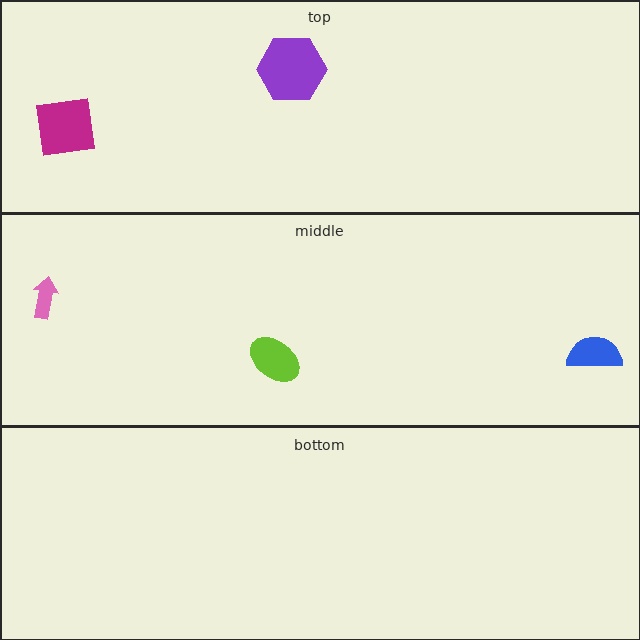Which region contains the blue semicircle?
The middle region.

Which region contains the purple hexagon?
The top region.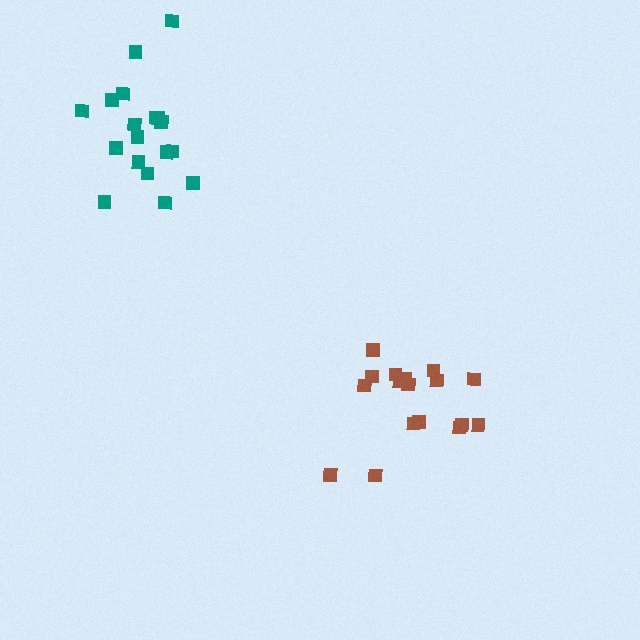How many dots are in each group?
Group 1: 17 dots, Group 2: 18 dots (35 total).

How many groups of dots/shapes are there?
There are 2 groups.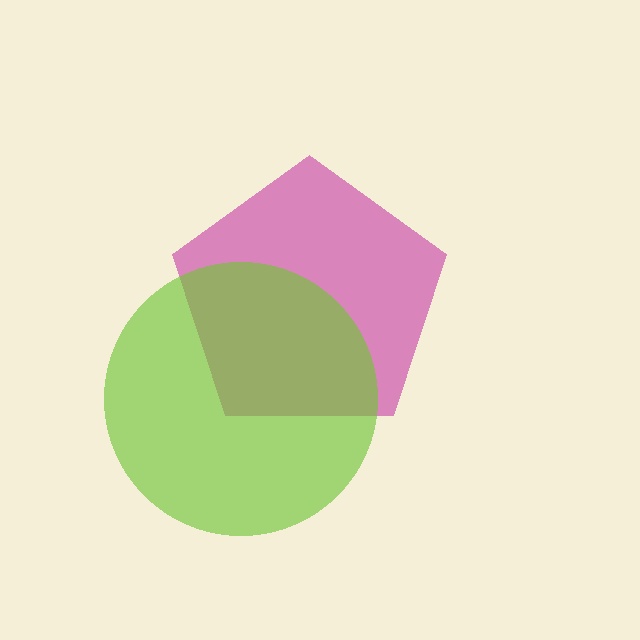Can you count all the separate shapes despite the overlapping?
Yes, there are 2 separate shapes.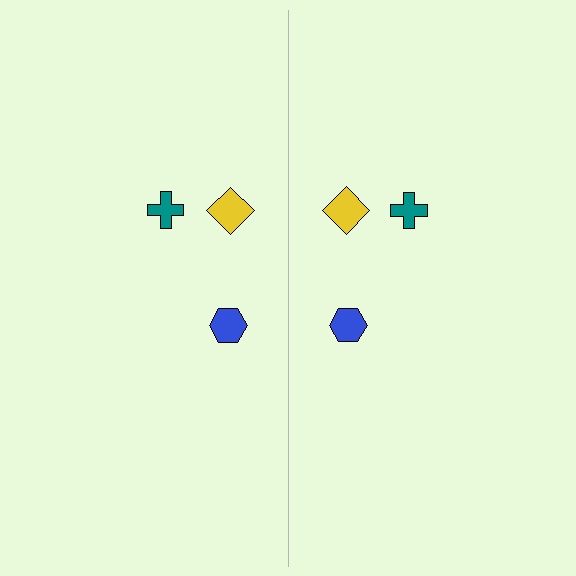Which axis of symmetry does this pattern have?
The pattern has a vertical axis of symmetry running through the center of the image.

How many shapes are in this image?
There are 6 shapes in this image.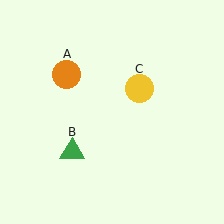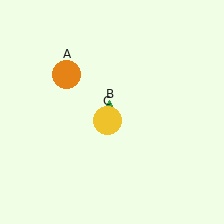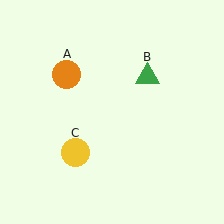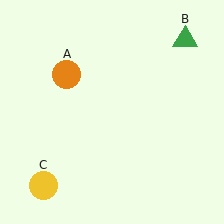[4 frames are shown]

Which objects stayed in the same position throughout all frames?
Orange circle (object A) remained stationary.